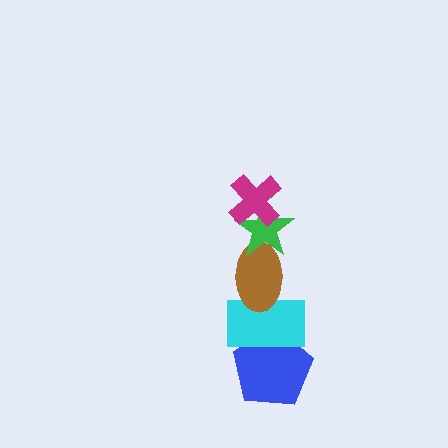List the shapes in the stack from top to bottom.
From top to bottom: the magenta cross, the green star, the brown ellipse, the cyan rectangle, the blue pentagon.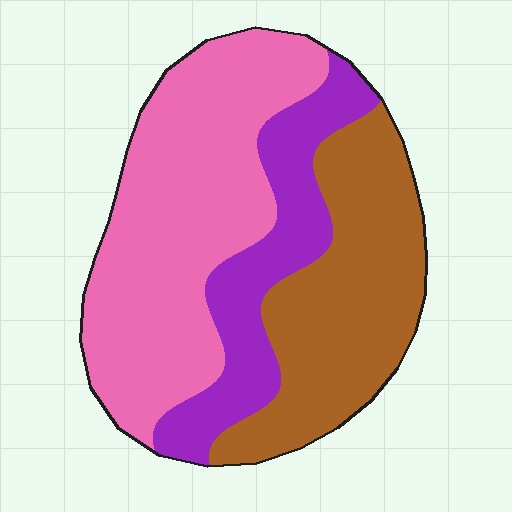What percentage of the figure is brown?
Brown covers roughly 35% of the figure.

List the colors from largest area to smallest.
From largest to smallest: pink, brown, purple.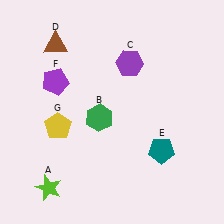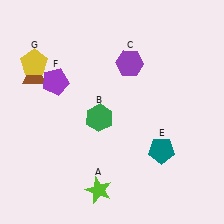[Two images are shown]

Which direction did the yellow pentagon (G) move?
The yellow pentagon (G) moved up.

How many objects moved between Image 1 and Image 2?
3 objects moved between the two images.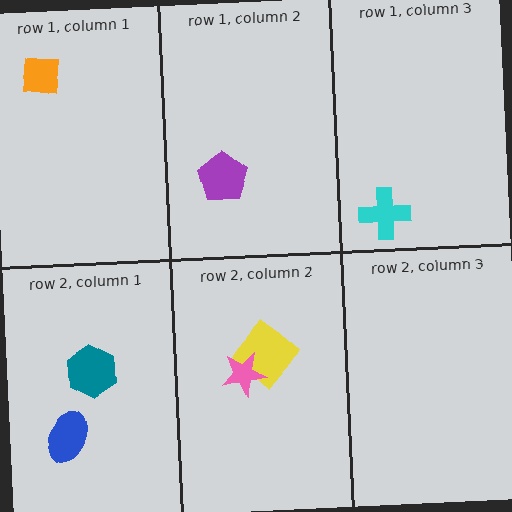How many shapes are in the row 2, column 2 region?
2.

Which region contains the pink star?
The row 2, column 2 region.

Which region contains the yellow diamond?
The row 2, column 2 region.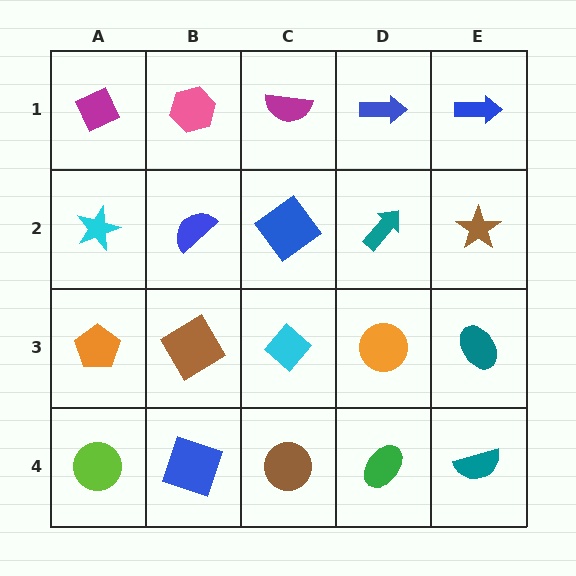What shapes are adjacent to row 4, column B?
A brown diamond (row 3, column B), a lime circle (row 4, column A), a brown circle (row 4, column C).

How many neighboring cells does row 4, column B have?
3.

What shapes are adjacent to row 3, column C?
A blue diamond (row 2, column C), a brown circle (row 4, column C), a brown diamond (row 3, column B), an orange circle (row 3, column D).